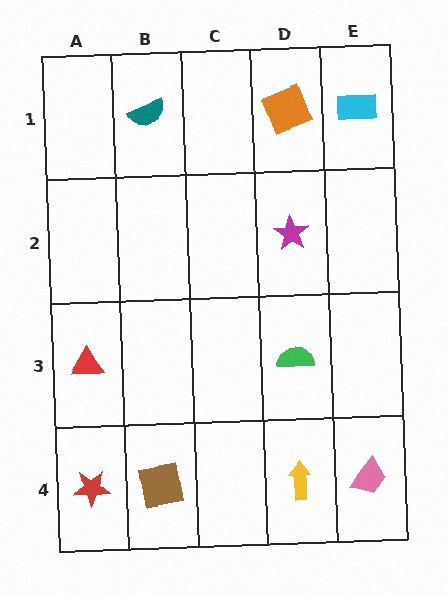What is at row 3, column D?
A green semicircle.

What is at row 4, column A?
A red star.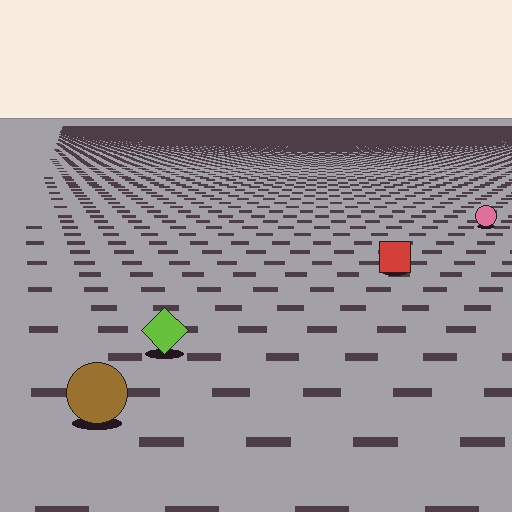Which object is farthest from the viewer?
The pink circle is farthest from the viewer. It appears smaller and the ground texture around it is denser.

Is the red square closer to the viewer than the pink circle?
Yes. The red square is closer — you can tell from the texture gradient: the ground texture is coarser near it.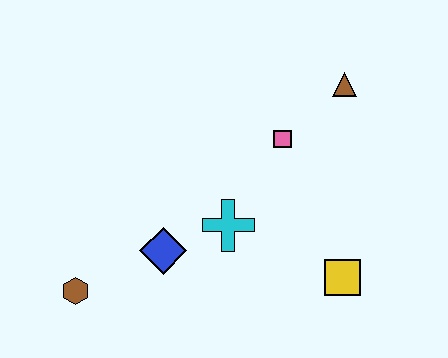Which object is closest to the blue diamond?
The cyan cross is closest to the blue diamond.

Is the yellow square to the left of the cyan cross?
No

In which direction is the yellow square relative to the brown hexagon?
The yellow square is to the right of the brown hexagon.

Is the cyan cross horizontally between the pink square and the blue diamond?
Yes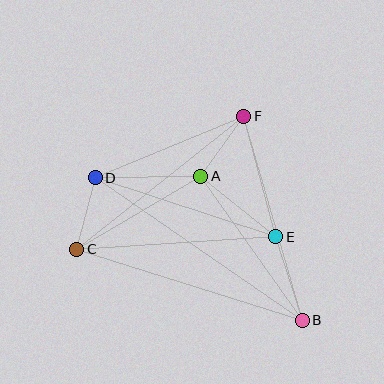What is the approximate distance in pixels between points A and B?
The distance between A and B is approximately 176 pixels.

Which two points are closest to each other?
Points C and D are closest to each other.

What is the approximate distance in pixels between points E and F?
The distance between E and F is approximately 125 pixels.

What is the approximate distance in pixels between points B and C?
The distance between B and C is approximately 236 pixels.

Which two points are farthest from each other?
Points B and D are farthest from each other.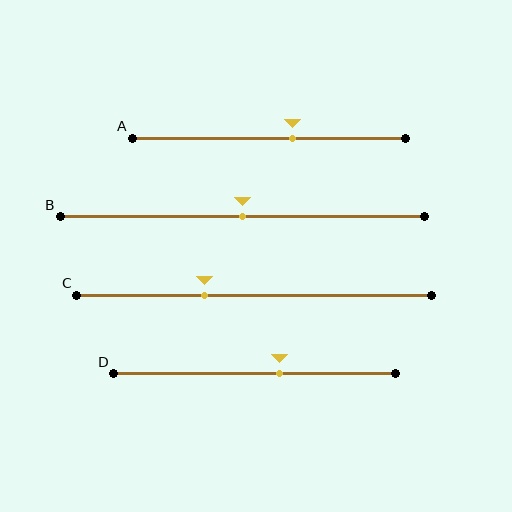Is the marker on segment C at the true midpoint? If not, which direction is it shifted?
No, the marker on segment C is shifted to the left by about 14% of the segment length.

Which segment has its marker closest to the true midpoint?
Segment B has its marker closest to the true midpoint.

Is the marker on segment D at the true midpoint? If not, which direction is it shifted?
No, the marker on segment D is shifted to the right by about 9% of the segment length.